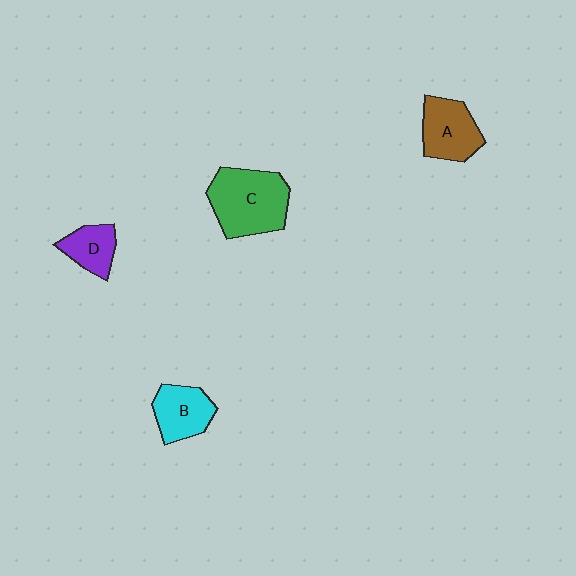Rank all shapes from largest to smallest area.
From largest to smallest: C (green), A (brown), B (cyan), D (purple).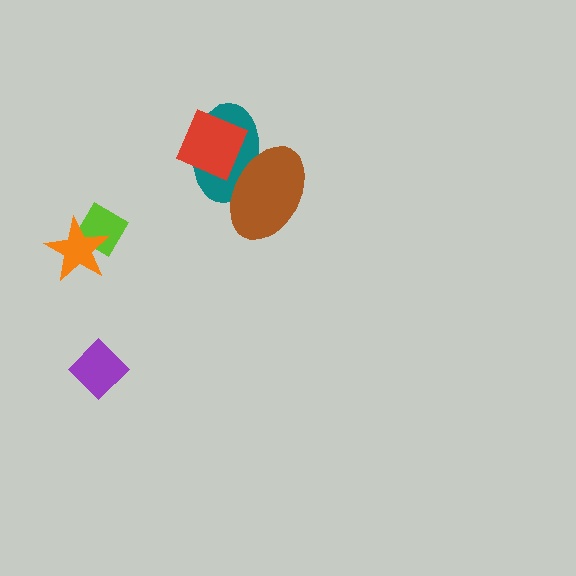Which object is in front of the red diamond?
The brown ellipse is in front of the red diamond.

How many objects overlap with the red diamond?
2 objects overlap with the red diamond.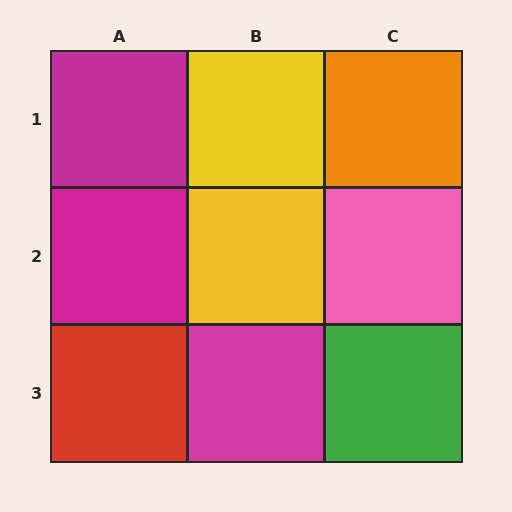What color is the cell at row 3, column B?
Magenta.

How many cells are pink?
1 cell is pink.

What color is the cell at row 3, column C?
Green.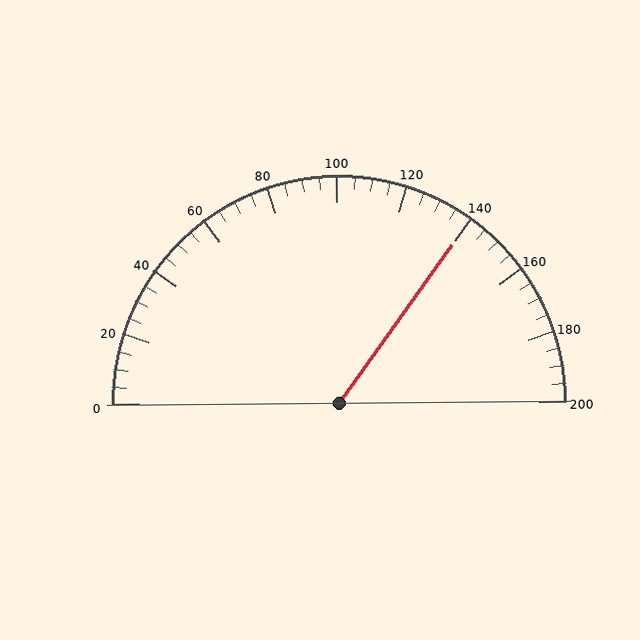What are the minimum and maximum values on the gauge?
The gauge ranges from 0 to 200.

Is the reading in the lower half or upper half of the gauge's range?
The reading is in the upper half of the range (0 to 200).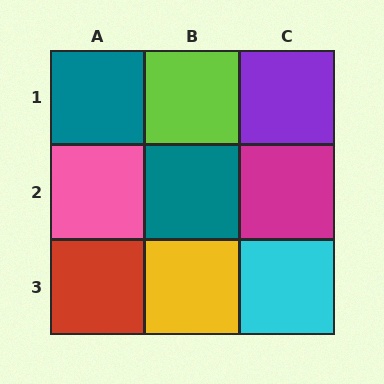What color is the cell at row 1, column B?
Lime.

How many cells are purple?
1 cell is purple.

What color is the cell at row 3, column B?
Yellow.